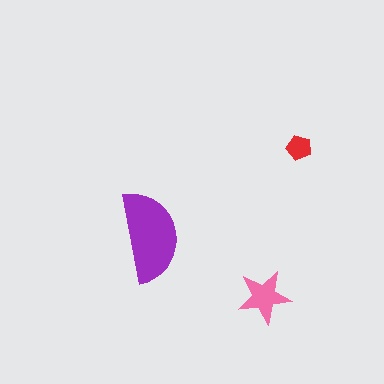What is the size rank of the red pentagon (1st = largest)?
3rd.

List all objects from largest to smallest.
The purple semicircle, the pink star, the red pentagon.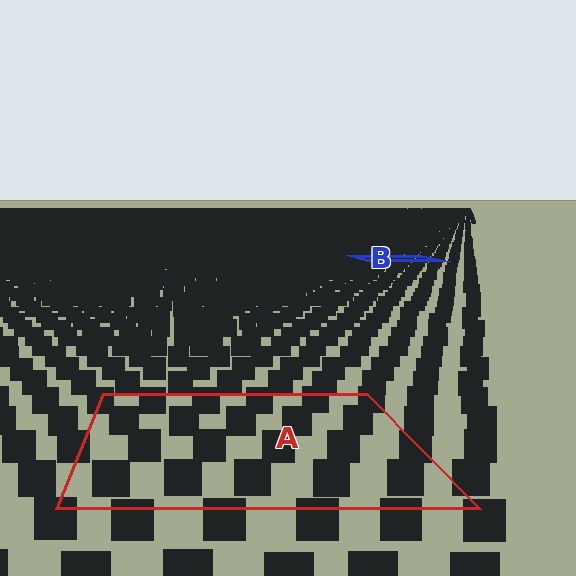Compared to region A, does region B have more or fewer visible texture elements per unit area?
Region B has more texture elements per unit area — they are packed more densely because it is farther away.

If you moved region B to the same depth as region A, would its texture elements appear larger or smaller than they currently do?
They would appear larger. At a closer depth, the same texture elements are projected at a bigger on-screen size.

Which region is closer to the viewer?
Region A is closer. The texture elements there are larger and more spread out.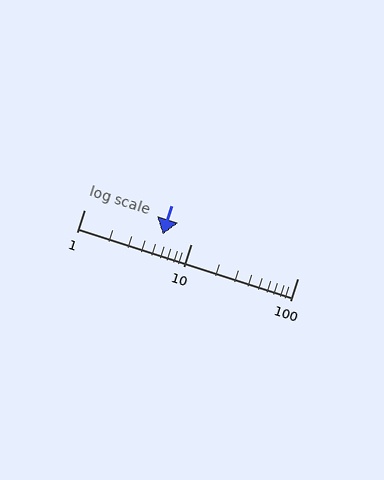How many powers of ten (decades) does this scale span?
The scale spans 2 decades, from 1 to 100.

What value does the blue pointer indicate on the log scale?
The pointer indicates approximately 5.4.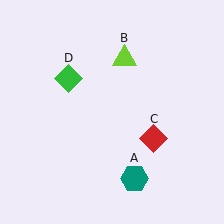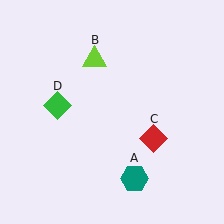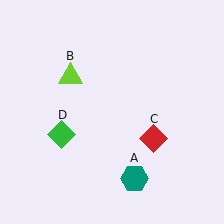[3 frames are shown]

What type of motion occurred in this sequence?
The lime triangle (object B), green diamond (object D) rotated counterclockwise around the center of the scene.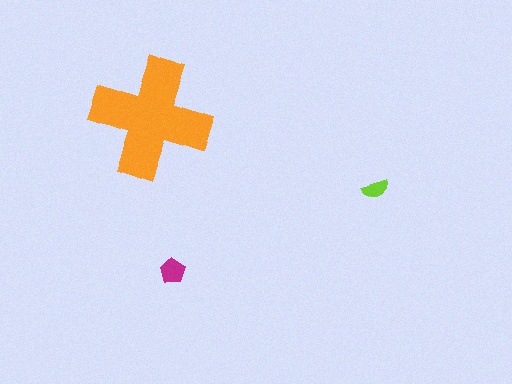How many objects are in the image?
There are 3 objects in the image.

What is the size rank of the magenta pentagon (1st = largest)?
2nd.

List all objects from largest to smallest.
The orange cross, the magenta pentagon, the lime semicircle.